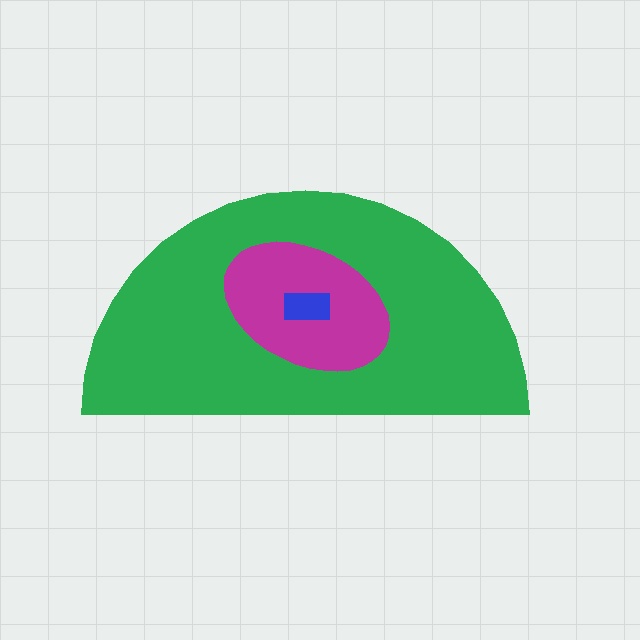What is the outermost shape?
The green semicircle.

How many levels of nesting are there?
3.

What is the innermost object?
The blue rectangle.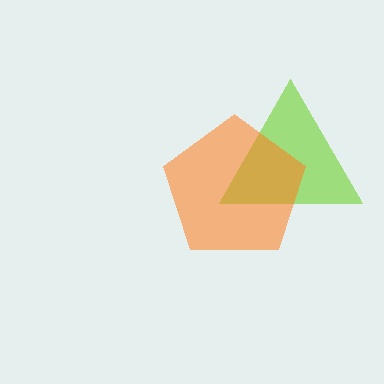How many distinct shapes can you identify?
There are 2 distinct shapes: a lime triangle, an orange pentagon.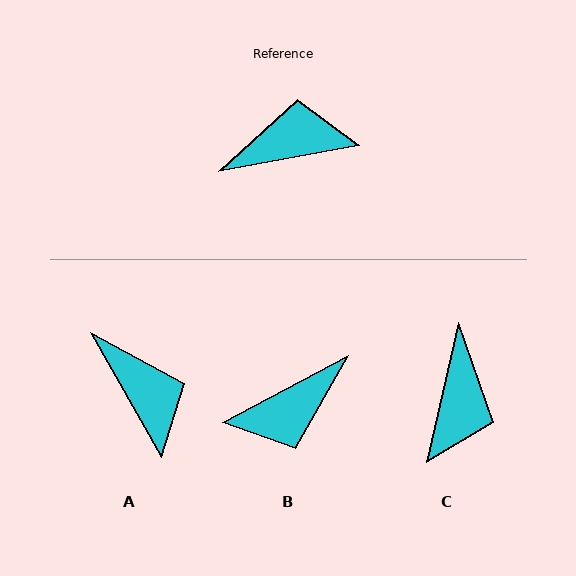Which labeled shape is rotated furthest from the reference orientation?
B, about 163 degrees away.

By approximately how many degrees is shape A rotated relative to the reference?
Approximately 71 degrees clockwise.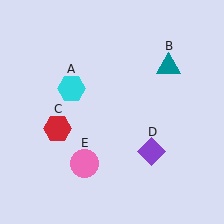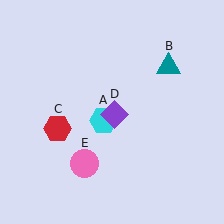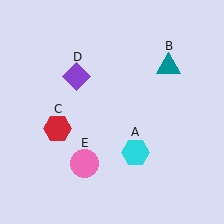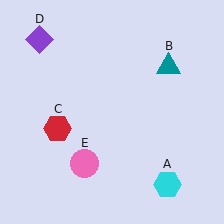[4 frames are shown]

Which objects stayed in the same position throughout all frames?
Teal triangle (object B) and red hexagon (object C) and pink circle (object E) remained stationary.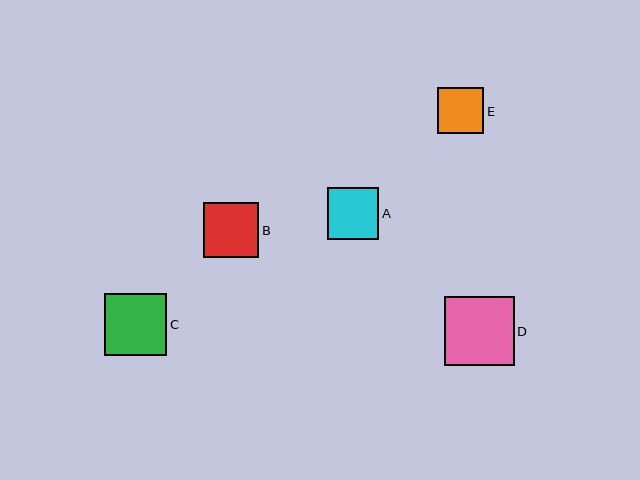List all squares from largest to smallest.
From largest to smallest: D, C, B, A, E.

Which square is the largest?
Square D is the largest with a size of approximately 70 pixels.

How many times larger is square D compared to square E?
Square D is approximately 1.5 times the size of square E.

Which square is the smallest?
Square E is the smallest with a size of approximately 46 pixels.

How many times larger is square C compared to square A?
Square C is approximately 1.2 times the size of square A.